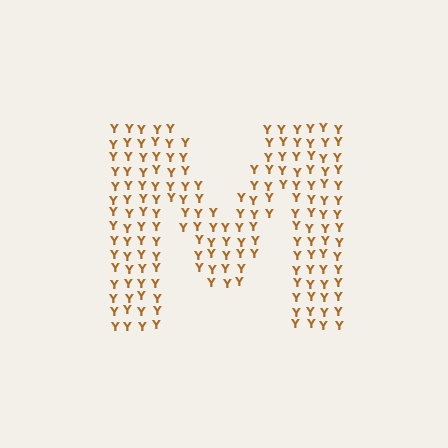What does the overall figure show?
The overall figure shows the letter M.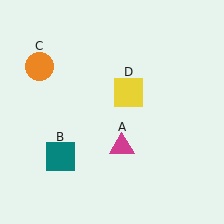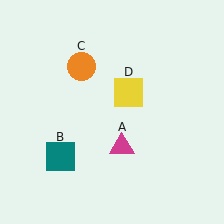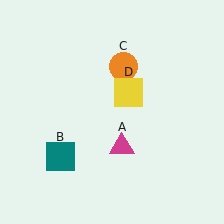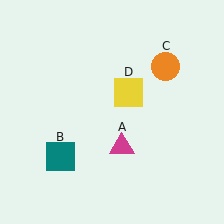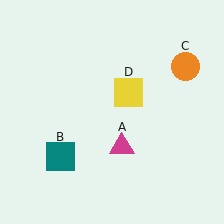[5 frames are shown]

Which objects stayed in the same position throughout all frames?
Magenta triangle (object A) and teal square (object B) and yellow square (object D) remained stationary.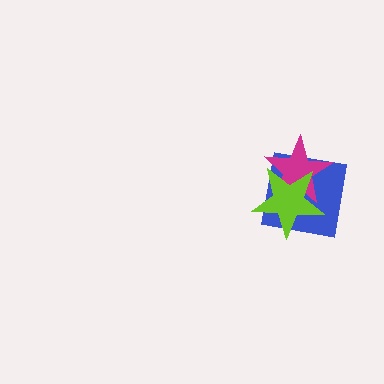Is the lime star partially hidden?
No, no other shape covers it.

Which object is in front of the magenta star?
The lime star is in front of the magenta star.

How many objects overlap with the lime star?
2 objects overlap with the lime star.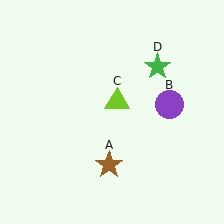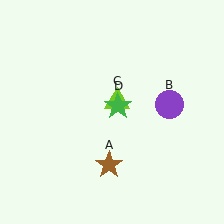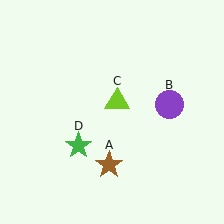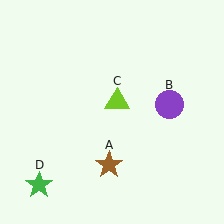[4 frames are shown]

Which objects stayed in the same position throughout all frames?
Brown star (object A) and purple circle (object B) and lime triangle (object C) remained stationary.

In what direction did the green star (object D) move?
The green star (object D) moved down and to the left.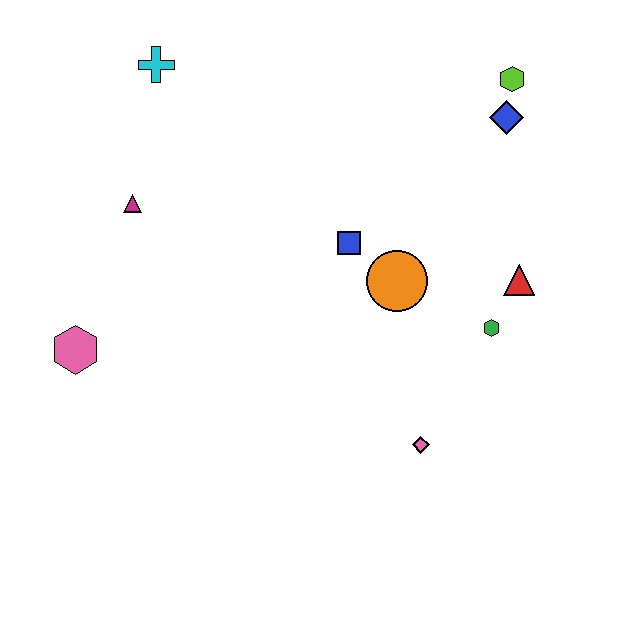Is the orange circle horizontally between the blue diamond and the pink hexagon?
Yes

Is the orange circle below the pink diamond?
No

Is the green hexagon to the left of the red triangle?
Yes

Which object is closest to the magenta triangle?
The cyan cross is closest to the magenta triangle.